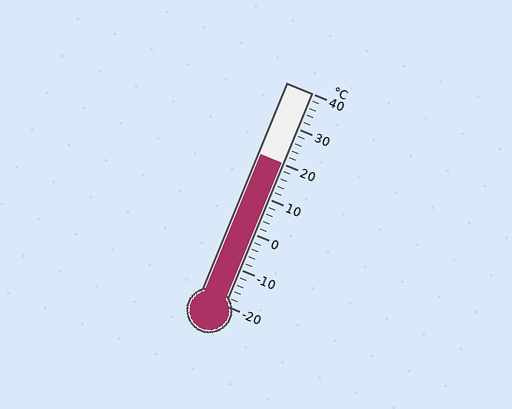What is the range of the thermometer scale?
The thermometer scale ranges from -20°C to 40°C.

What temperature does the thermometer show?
The thermometer shows approximately 20°C.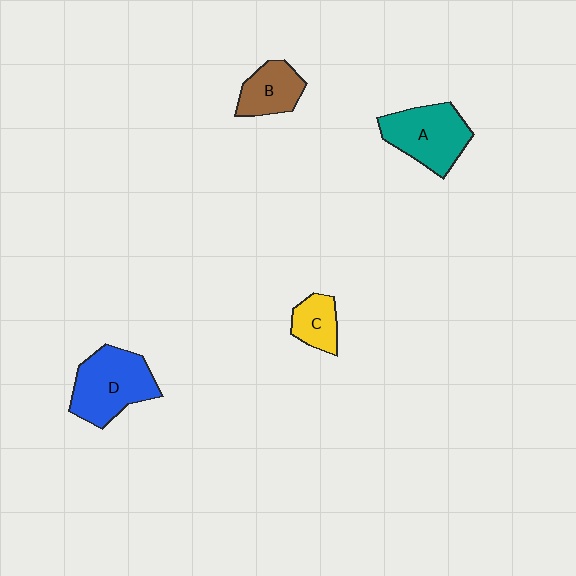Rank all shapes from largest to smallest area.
From largest to smallest: D (blue), A (teal), B (brown), C (yellow).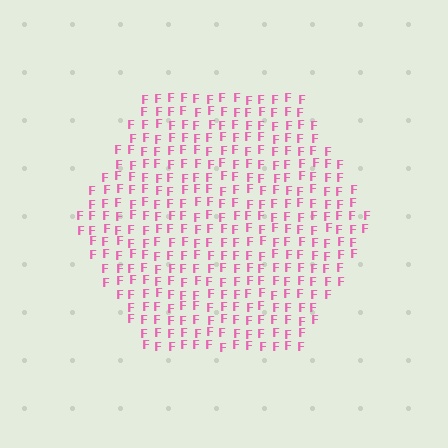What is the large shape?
The large shape is a hexagon.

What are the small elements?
The small elements are letter F's.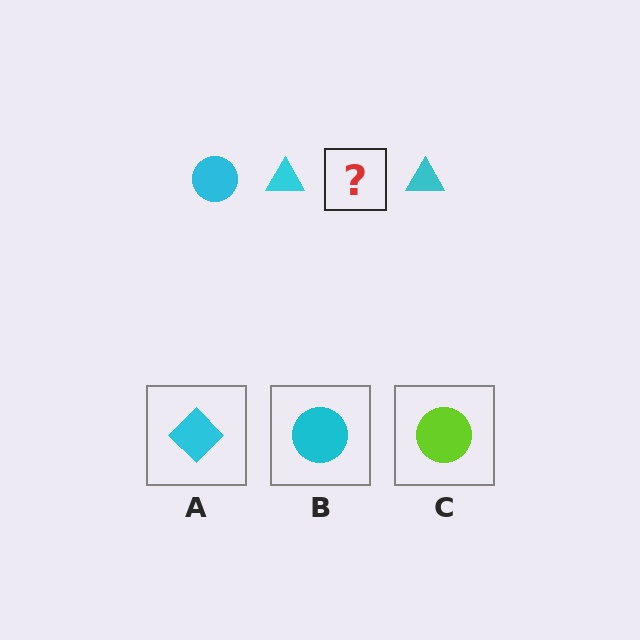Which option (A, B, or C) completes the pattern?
B.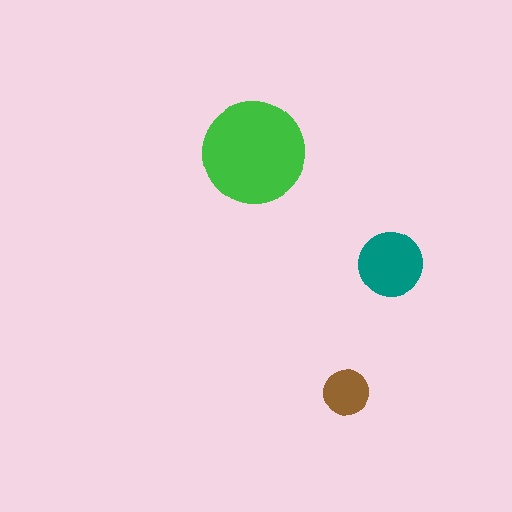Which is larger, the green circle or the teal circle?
The green one.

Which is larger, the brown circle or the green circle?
The green one.